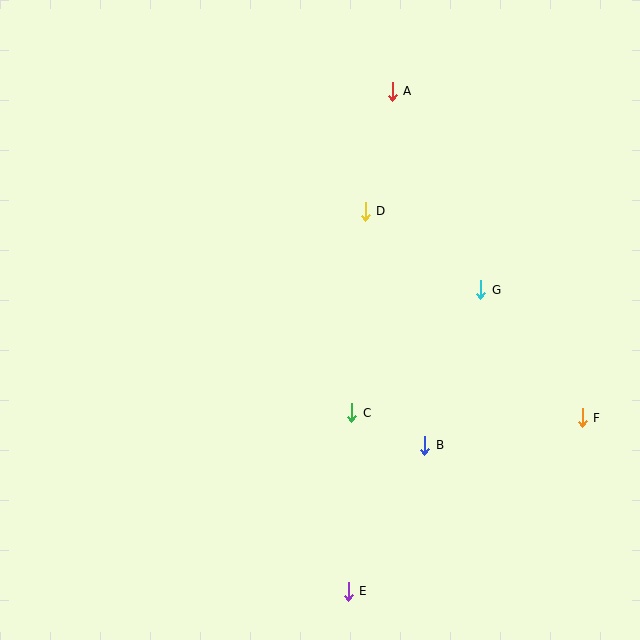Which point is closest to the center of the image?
Point C at (352, 413) is closest to the center.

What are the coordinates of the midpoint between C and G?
The midpoint between C and G is at (416, 351).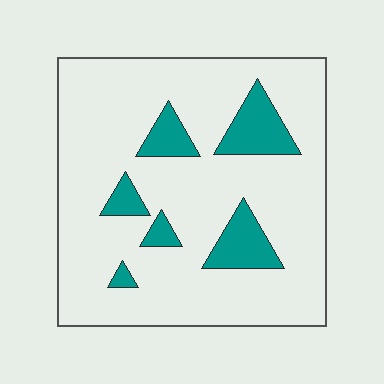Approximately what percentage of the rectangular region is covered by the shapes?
Approximately 15%.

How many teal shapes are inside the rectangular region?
6.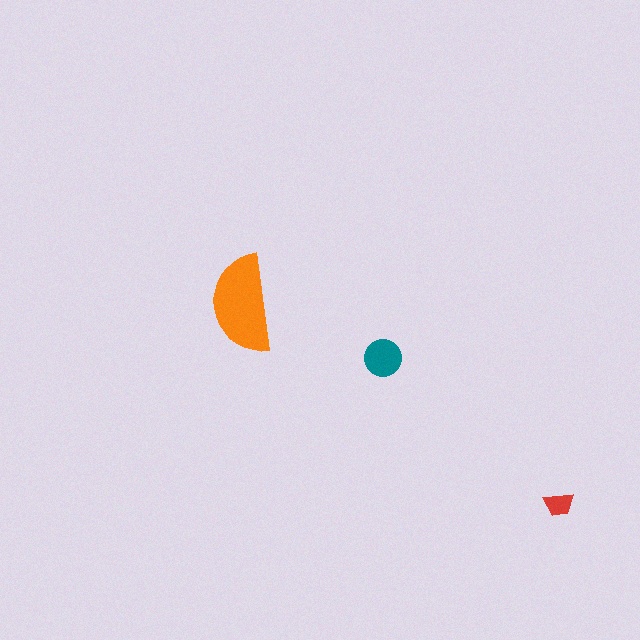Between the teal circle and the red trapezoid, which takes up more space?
The teal circle.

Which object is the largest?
The orange semicircle.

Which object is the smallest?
The red trapezoid.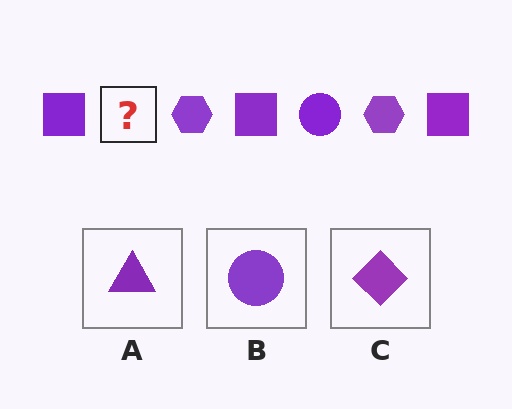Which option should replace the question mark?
Option B.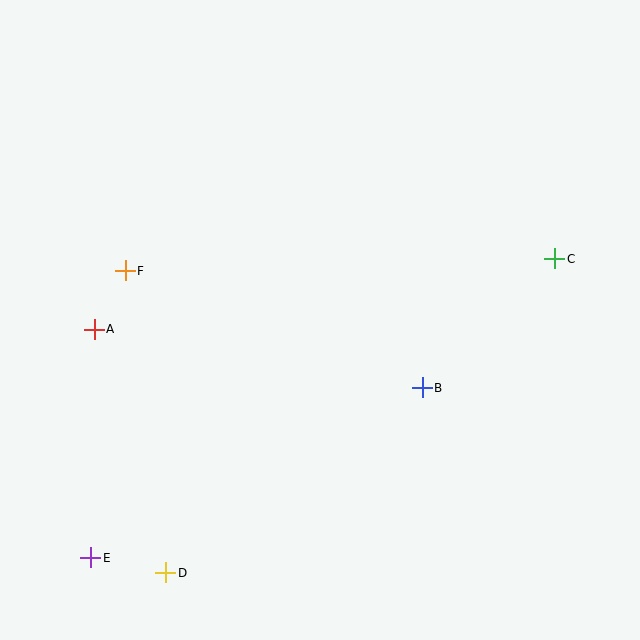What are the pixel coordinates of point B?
Point B is at (422, 388).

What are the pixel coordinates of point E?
Point E is at (91, 558).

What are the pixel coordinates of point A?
Point A is at (94, 329).